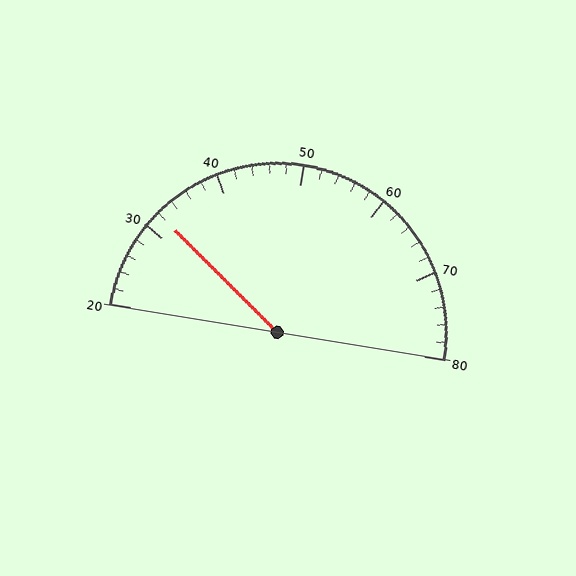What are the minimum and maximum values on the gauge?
The gauge ranges from 20 to 80.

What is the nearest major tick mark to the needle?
The nearest major tick mark is 30.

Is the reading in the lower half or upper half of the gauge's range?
The reading is in the lower half of the range (20 to 80).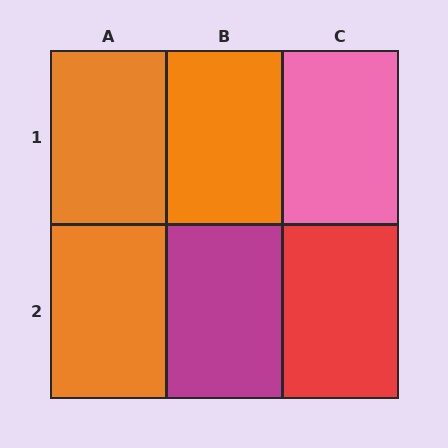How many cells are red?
1 cell is red.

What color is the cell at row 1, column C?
Pink.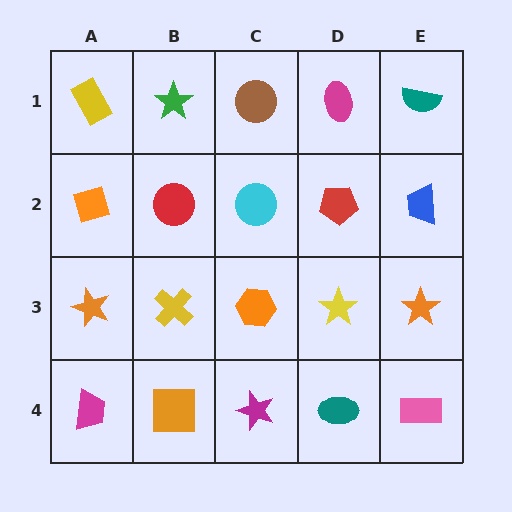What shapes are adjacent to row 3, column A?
An orange diamond (row 2, column A), a magenta trapezoid (row 4, column A), a yellow cross (row 3, column B).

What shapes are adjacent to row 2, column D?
A magenta ellipse (row 1, column D), a yellow star (row 3, column D), a cyan circle (row 2, column C), a blue trapezoid (row 2, column E).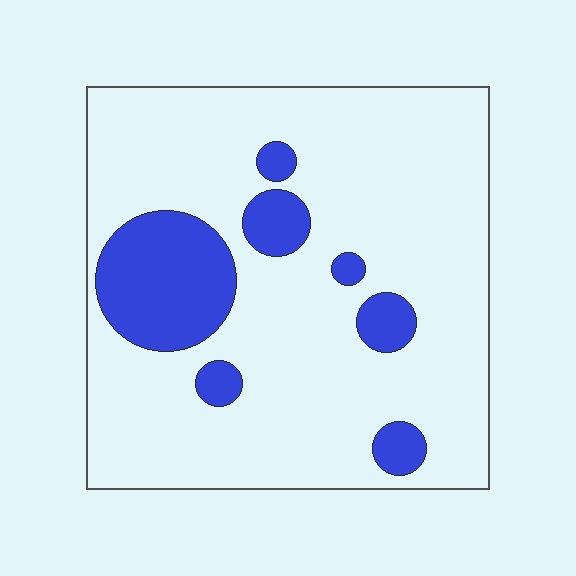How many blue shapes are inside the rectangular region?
7.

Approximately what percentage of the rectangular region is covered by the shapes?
Approximately 20%.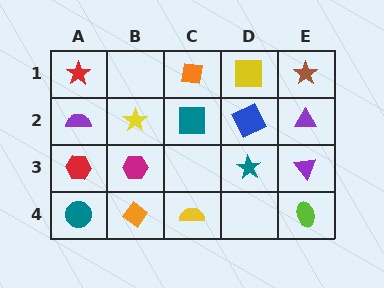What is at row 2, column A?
A purple semicircle.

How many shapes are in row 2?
5 shapes.